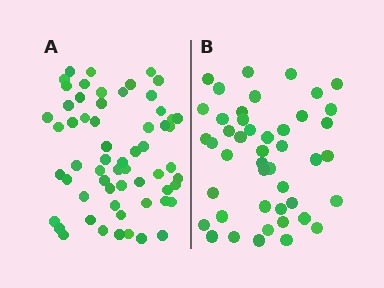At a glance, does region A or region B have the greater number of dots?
Region A (the left region) has more dots.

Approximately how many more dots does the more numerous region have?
Region A has approximately 15 more dots than region B.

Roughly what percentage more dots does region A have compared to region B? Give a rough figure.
About 35% more.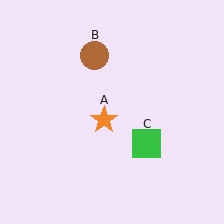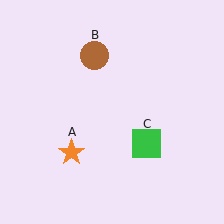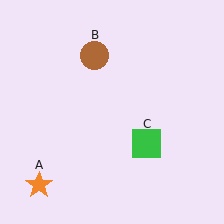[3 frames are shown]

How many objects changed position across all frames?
1 object changed position: orange star (object A).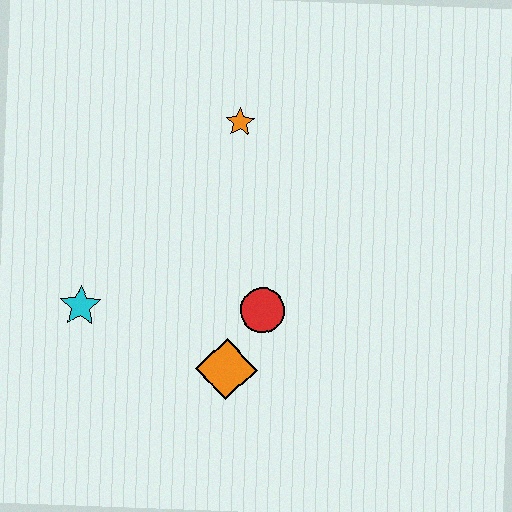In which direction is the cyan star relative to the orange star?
The cyan star is below the orange star.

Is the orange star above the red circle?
Yes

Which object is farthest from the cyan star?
The orange star is farthest from the cyan star.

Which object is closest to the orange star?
The red circle is closest to the orange star.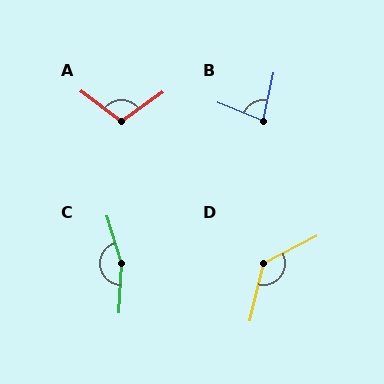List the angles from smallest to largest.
B (80°), A (108°), D (131°), C (160°).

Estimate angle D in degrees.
Approximately 131 degrees.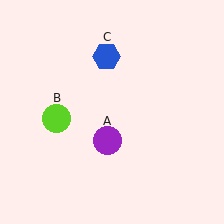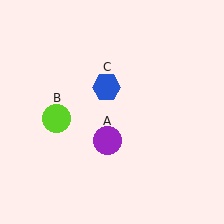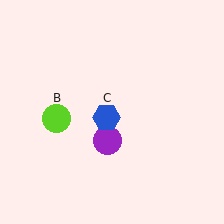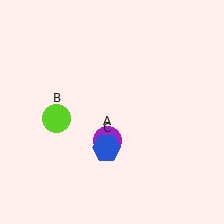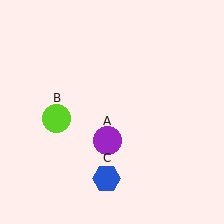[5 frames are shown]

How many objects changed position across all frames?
1 object changed position: blue hexagon (object C).